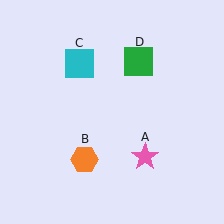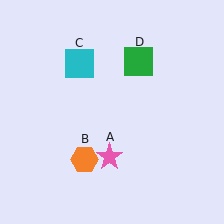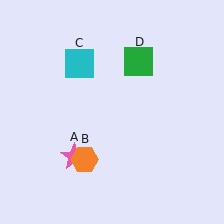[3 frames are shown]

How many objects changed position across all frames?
1 object changed position: pink star (object A).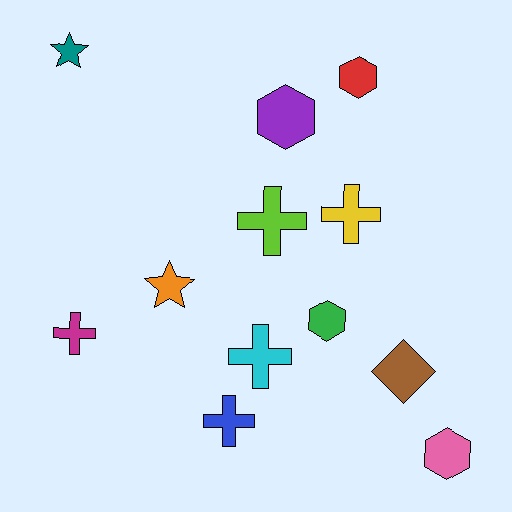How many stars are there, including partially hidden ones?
There are 2 stars.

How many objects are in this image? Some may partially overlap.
There are 12 objects.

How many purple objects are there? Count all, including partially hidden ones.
There is 1 purple object.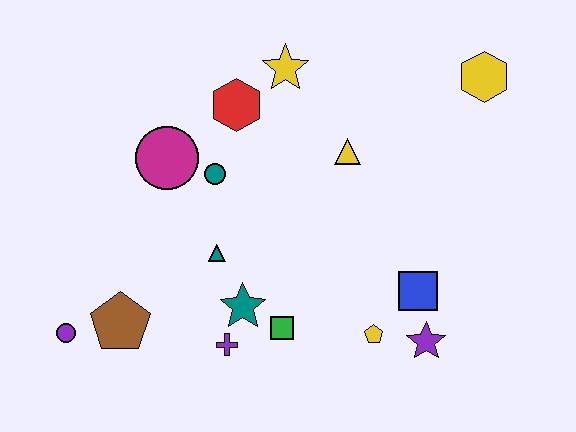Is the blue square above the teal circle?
No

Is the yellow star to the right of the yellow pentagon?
No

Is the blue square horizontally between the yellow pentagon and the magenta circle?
No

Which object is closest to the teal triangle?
The teal star is closest to the teal triangle.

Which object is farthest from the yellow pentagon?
The purple circle is farthest from the yellow pentagon.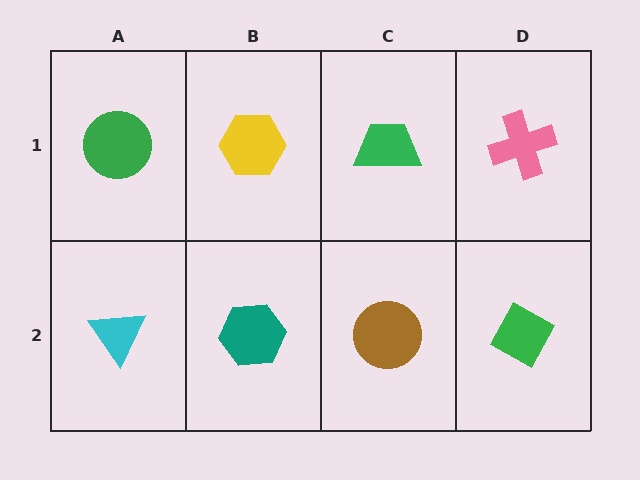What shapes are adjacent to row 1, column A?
A cyan triangle (row 2, column A), a yellow hexagon (row 1, column B).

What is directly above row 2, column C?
A green trapezoid.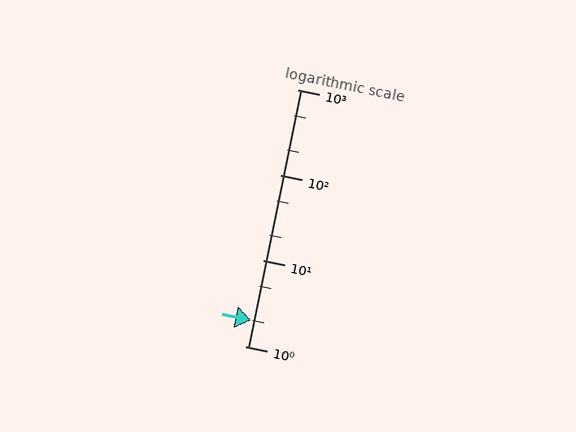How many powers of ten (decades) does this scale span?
The scale spans 3 decades, from 1 to 1000.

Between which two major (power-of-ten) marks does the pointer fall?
The pointer is between 1 and 10.